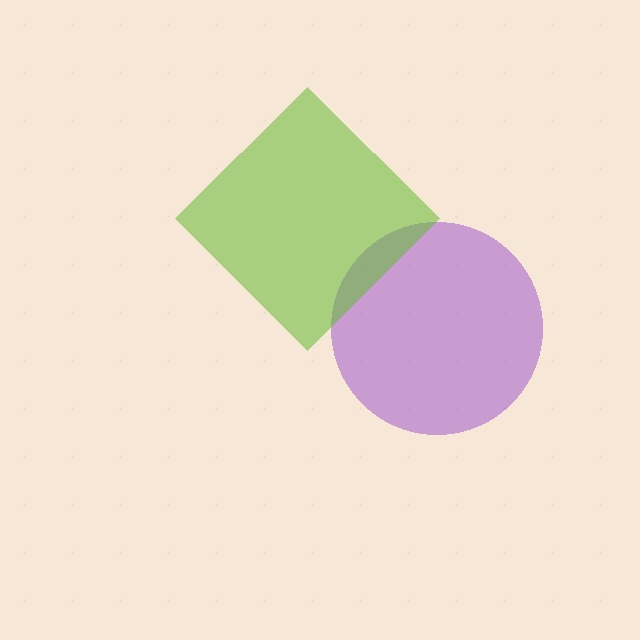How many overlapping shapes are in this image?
There are 2 overlapping shapes in the image.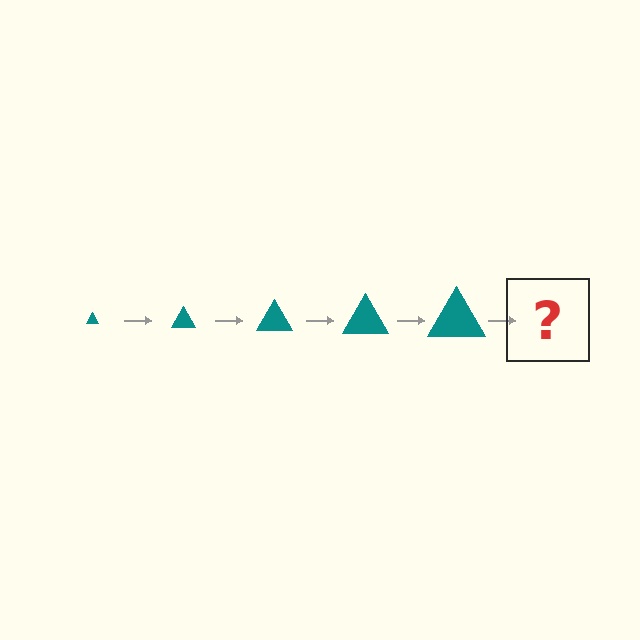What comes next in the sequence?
The next element should be a teal triangle, larger than the previous one.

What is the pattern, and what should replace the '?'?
The pattern is that the triangle gets progressively larger each step. The '?' should be a teal triangle, larger than the previous one.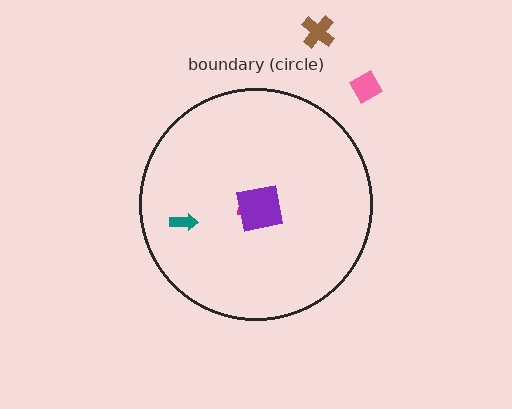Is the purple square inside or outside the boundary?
Inside.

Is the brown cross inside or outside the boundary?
Outside.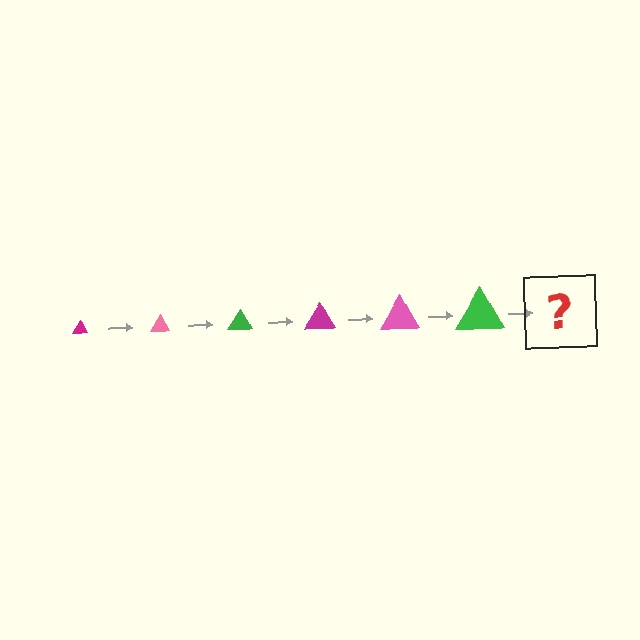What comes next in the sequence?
The next element should be a magenta triangle, larger than the previous one.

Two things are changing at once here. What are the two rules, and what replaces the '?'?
The two rules are that the triangle grows larger each step and the color cycles through magenta, pink, and green. The '?' should be a magenta triangle, larger than the previous one.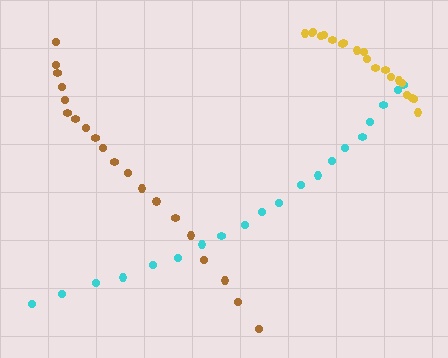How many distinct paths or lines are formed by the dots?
There are 3 distinct paths.